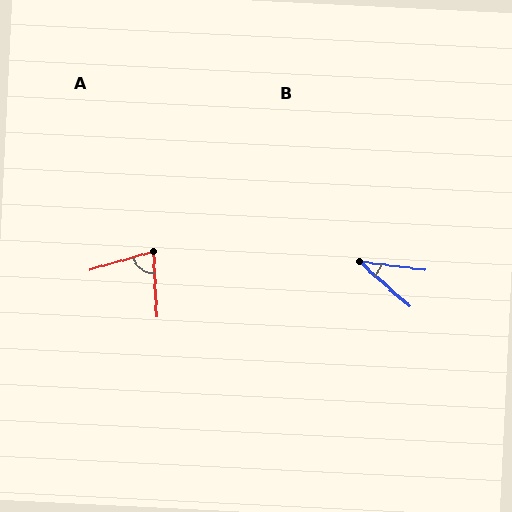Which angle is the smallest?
B, at approximately 34 degrees.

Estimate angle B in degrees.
Approximately 34 degrees.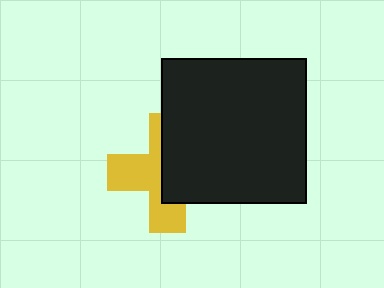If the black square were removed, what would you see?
You would see the complete yellow cross.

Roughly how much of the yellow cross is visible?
About half of it is visible (roughly 50%).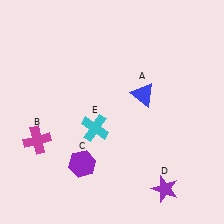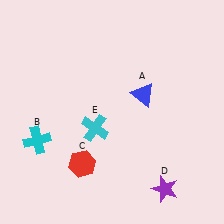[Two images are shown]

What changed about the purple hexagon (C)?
In Image 1, C is purple. In Image 2, it changed to red.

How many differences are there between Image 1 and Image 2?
There are 2 differences between the two images.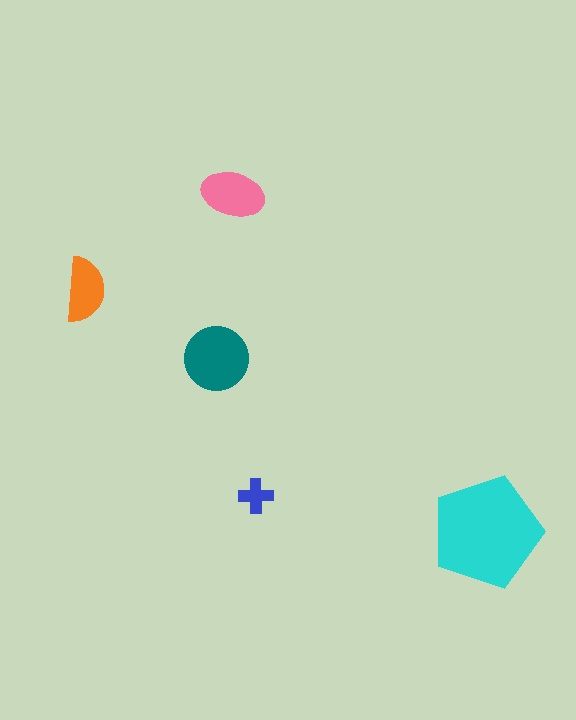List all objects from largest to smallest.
The cyan pentagon, the teal circle, the pink ellipse, the orange semicircle, the blue cross.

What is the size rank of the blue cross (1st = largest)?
5th.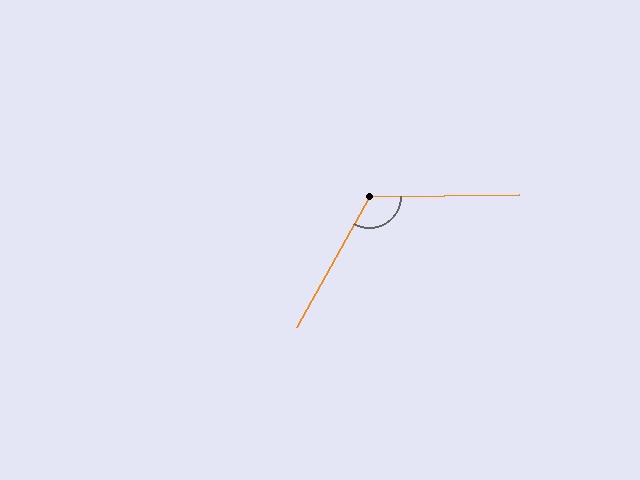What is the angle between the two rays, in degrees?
Approximately 120 degrees.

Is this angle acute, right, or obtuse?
It is obtuse.